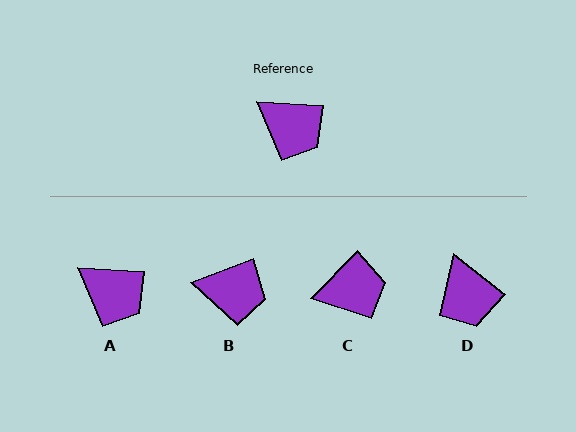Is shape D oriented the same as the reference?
No, it is off by about 35 degrees.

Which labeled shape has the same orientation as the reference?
A.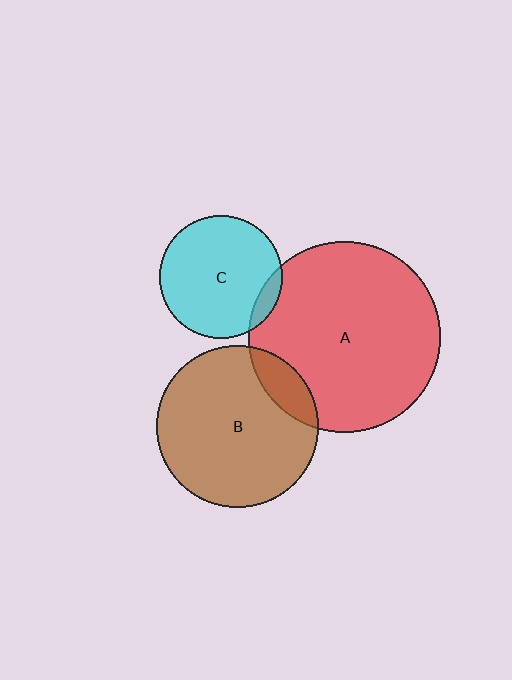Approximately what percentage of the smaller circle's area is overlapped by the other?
Approximately 15%.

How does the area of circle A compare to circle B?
Approximately 1.4 times.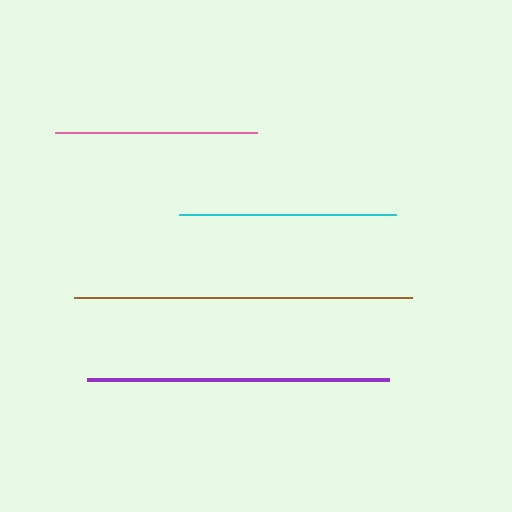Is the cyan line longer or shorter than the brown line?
The brown line is longer than the cyan line.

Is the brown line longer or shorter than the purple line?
The brown line is longer than the purple line.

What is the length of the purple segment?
The purple segment is approximately 301 pixels long.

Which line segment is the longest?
The brown line is the longest at approximately 337 pixels.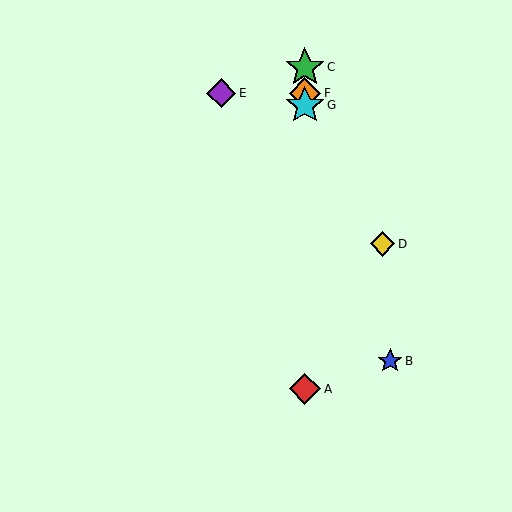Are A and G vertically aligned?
Yes, both are at x≈305.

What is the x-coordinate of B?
Object B is at x≈390.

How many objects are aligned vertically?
4 objects (A, C, F, G) are aligned vertically.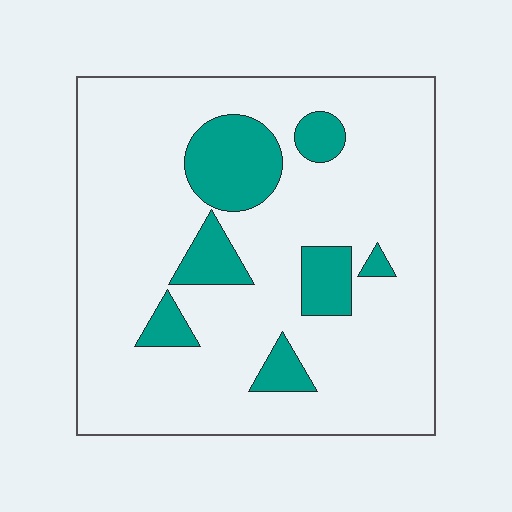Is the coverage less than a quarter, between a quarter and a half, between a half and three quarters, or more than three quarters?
Less than a quarter.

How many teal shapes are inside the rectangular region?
7.